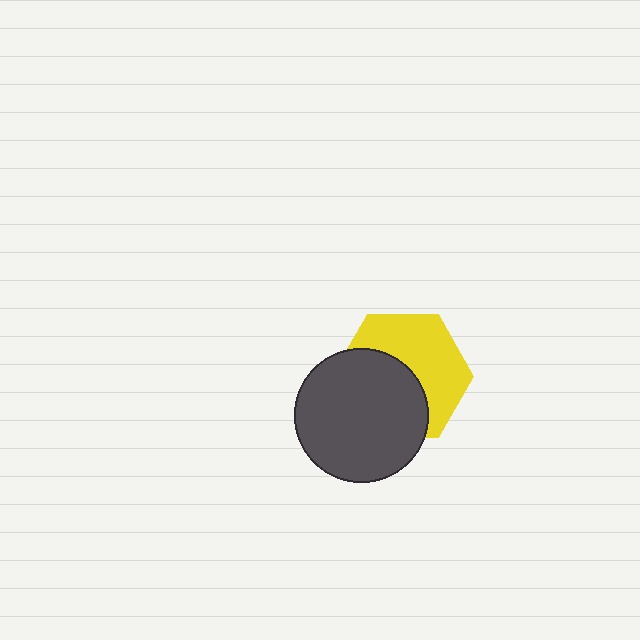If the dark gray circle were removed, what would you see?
You would see the complete yellow hexagon.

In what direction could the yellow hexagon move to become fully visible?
The yellow hexagon could move toward the upper-right. That would shift it out from behind the dark gray circle entirely.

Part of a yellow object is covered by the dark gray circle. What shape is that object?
It is a hexagon.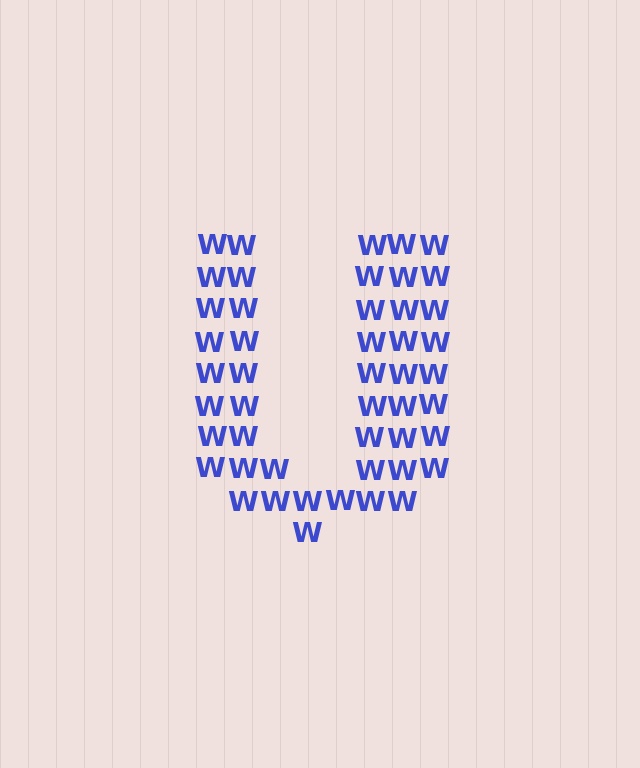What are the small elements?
The small elements are letter W's.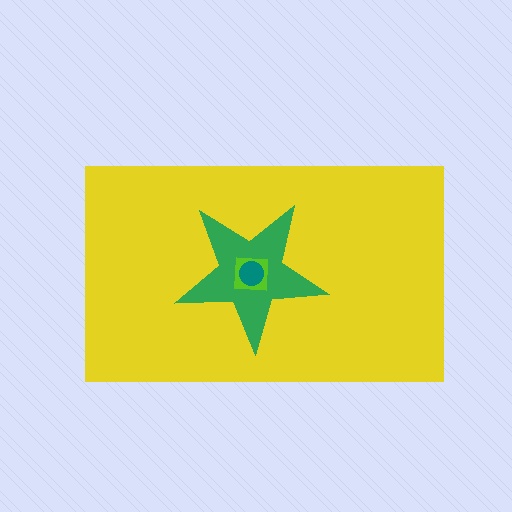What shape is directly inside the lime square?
The teal circle.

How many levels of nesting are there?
4.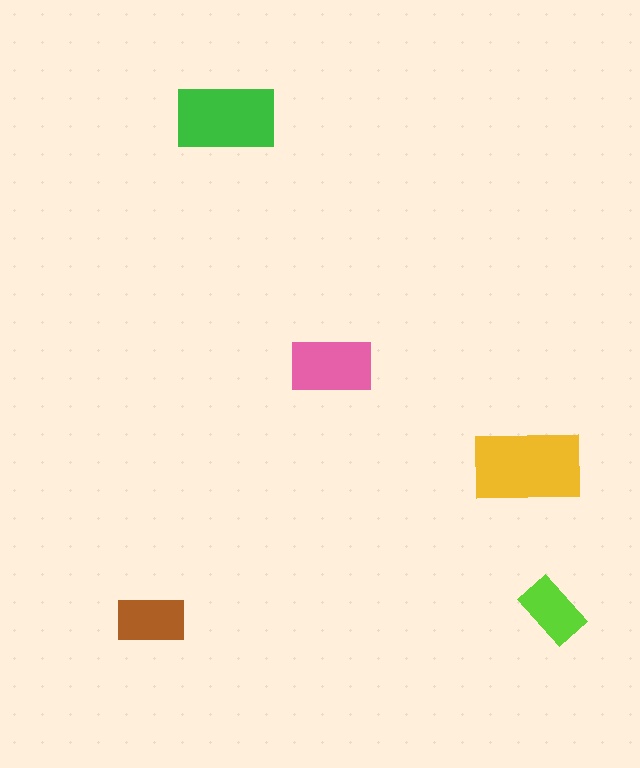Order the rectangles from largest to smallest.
the yellow one, the green one, the pink one, the brown one, the lime one.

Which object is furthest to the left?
The brown rectangle is leftmost.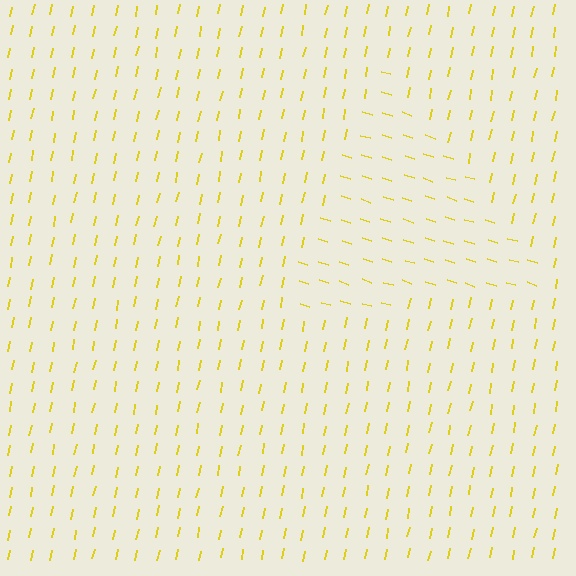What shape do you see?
I see a triangle.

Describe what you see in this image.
The image is filled with small yellow line segments. A triangle region in the image has lines oriented differently from the surrounding lines, creating a visible texture boundary.